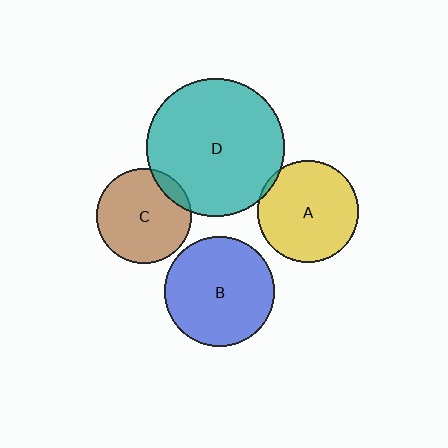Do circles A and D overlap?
Yes.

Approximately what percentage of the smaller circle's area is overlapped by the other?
Approximately 5%.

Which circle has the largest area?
Circle D (teal).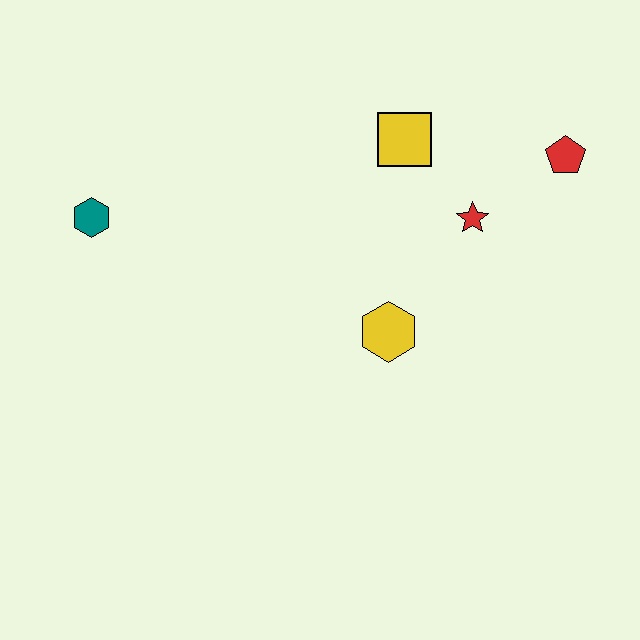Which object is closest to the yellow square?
The red star is closest to the yellow square.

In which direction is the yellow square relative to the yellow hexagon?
The yellow square is above the yellow hexagon.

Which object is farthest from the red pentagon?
The teal hexagon is farthest from the red pentagon.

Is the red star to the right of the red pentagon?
No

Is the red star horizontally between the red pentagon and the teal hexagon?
Yes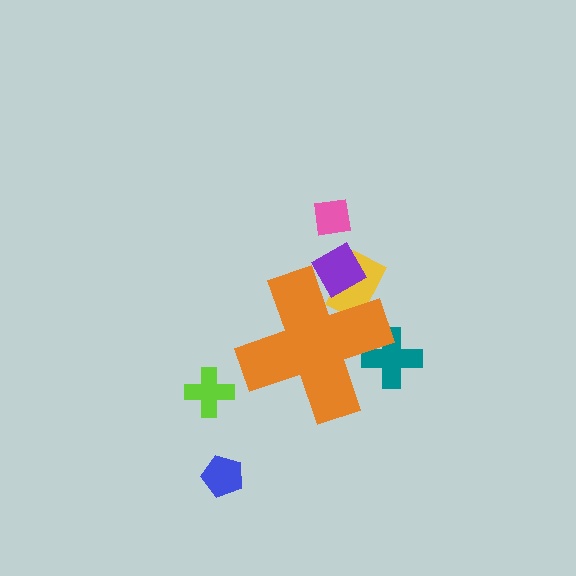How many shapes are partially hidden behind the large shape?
3 shapes are partially hidden.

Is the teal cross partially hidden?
Yes, the teal cross is partially hidden behind the orange cross.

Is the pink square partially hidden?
No, the pink square is fully visible.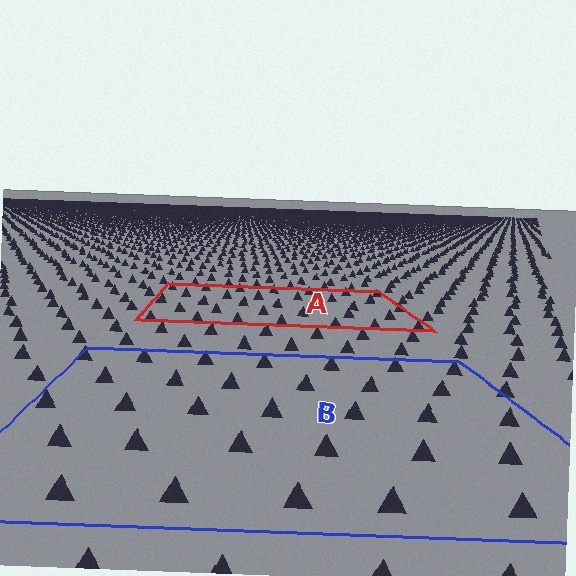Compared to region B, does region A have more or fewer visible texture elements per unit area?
Region A has more texture elements per unit area — they are packed more densely because it is farther away.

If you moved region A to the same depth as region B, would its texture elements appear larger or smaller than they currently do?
They would appear larger. At a closer depth, the same texture elements are projected at a bigger on-screen size.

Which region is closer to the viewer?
Region B is closer. The texture elements there are larger and more spread out.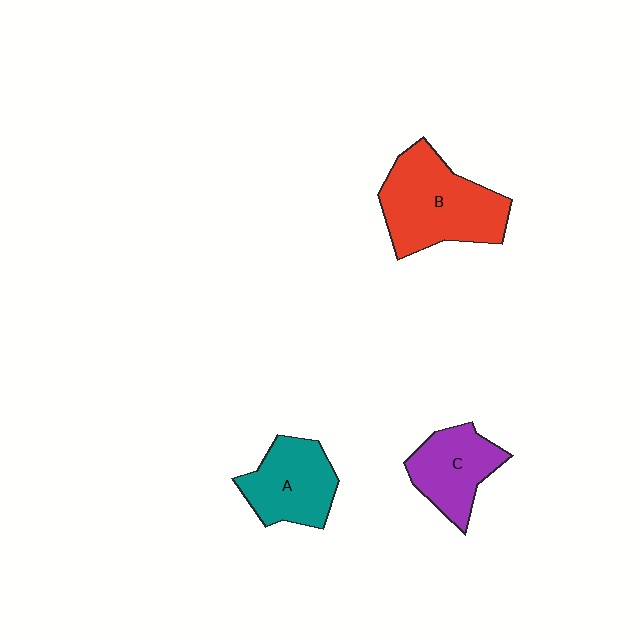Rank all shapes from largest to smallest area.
From largest to smallest: B (red), A (teal), C (purple).